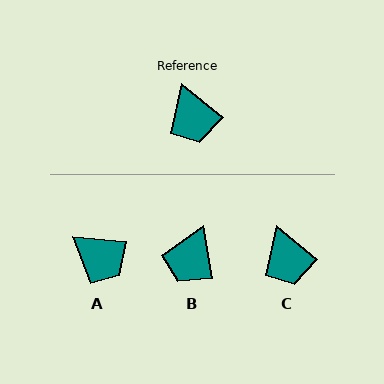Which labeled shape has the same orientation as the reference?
C.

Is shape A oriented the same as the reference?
No, it is off by about 33 degrees.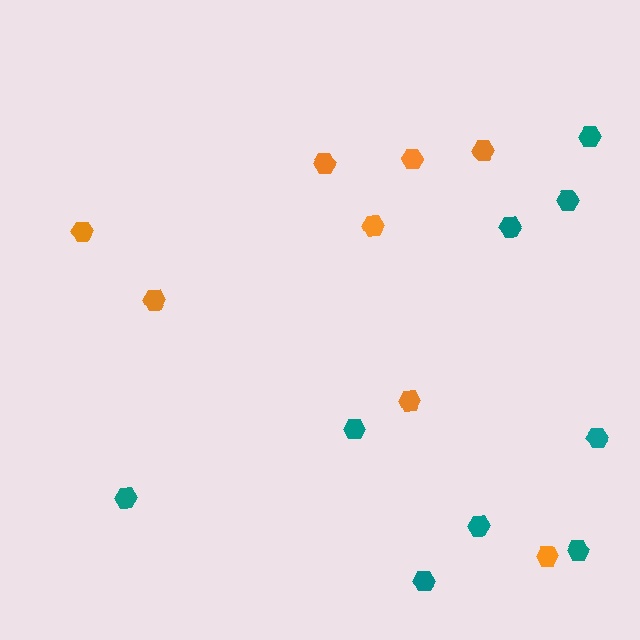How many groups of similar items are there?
There are 2 groups: one group of orange hexagons (8) and one group of teal hexagons (9).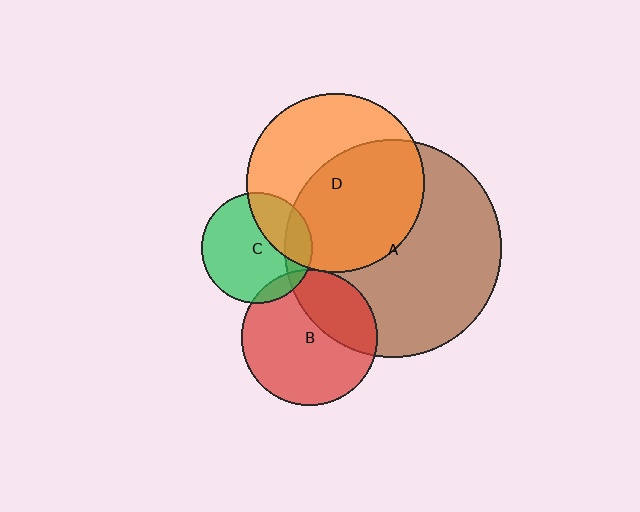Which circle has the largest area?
Circle A (brown).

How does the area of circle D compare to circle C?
Approximately 2.6 times.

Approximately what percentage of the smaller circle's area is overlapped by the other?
Approximately 55%.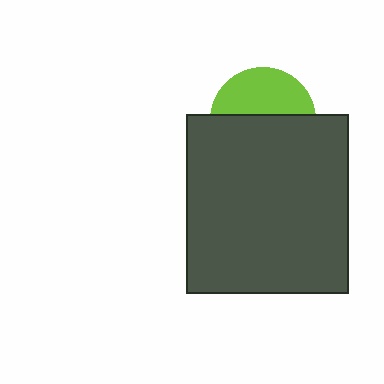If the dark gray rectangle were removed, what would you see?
You would see the complete lime circle.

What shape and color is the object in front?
The object in front is a dark gray rectangle.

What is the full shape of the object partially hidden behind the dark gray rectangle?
The partially hidden object is a lime circle.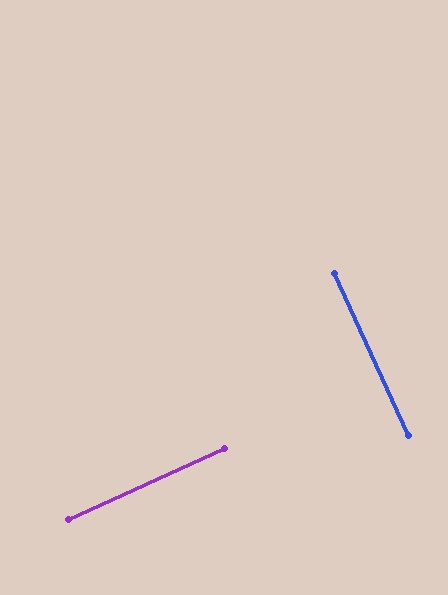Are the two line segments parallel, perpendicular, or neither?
Perpendicular — they meet at approximately 90°.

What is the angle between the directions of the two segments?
Approximately 90 degrees.